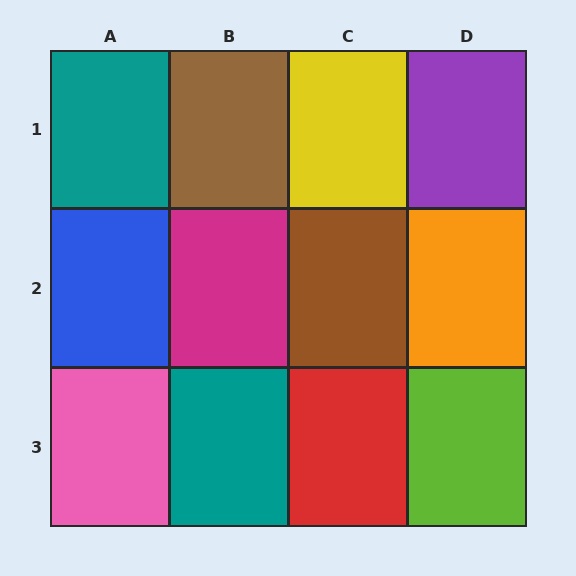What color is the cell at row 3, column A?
Pink.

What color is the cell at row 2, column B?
Magenta.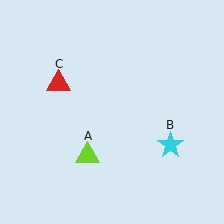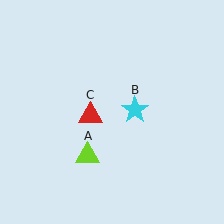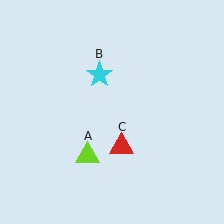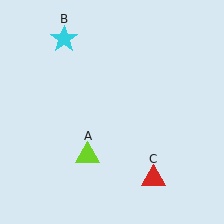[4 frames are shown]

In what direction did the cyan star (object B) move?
The cyan star (object B) moved up and to the left.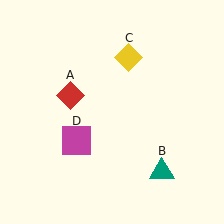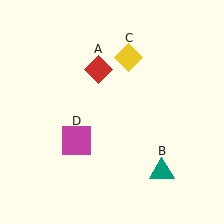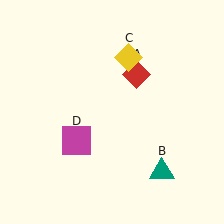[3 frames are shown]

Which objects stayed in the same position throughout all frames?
Teal triangle (object B) and yellow diamond (object C) and magenta square (object D) remained stationary.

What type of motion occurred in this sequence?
The red diamond (object A) rotated clockwise around the center of the scene.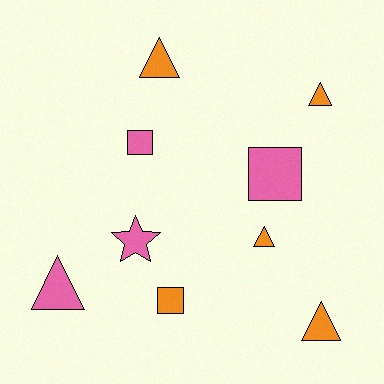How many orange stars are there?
There are no orange stars.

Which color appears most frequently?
Orange, with 5 objects.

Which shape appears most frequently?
Triangle, with 5 objects.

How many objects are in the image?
There are 9 objects.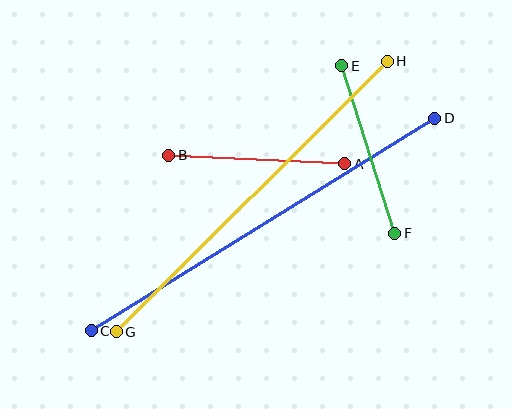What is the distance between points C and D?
The distance is approximately 404 pixels.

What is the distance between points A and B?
The distance is approximately 176 pixels.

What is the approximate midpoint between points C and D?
The midpoint is at approximately (263, 225) pixels.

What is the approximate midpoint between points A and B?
The midpoint is at approximately (257, 159) pixels.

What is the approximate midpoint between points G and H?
The midpoint is at approximately (252, 196) pixels.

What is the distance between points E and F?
The distance is approximately 176 pixels.